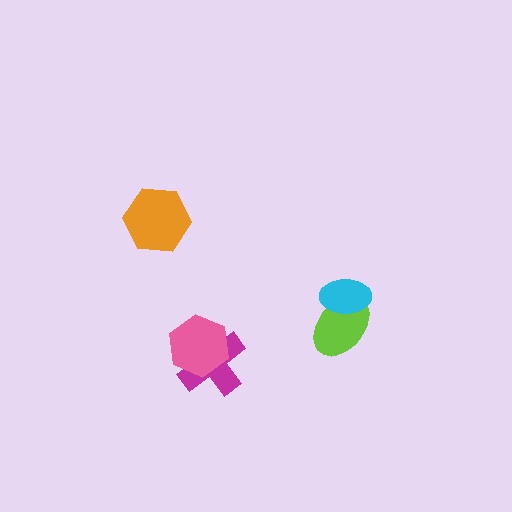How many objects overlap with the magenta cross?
1 object overlaps with the magenta cross.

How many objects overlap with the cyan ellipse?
1 object overlaps with the cyan ellipse.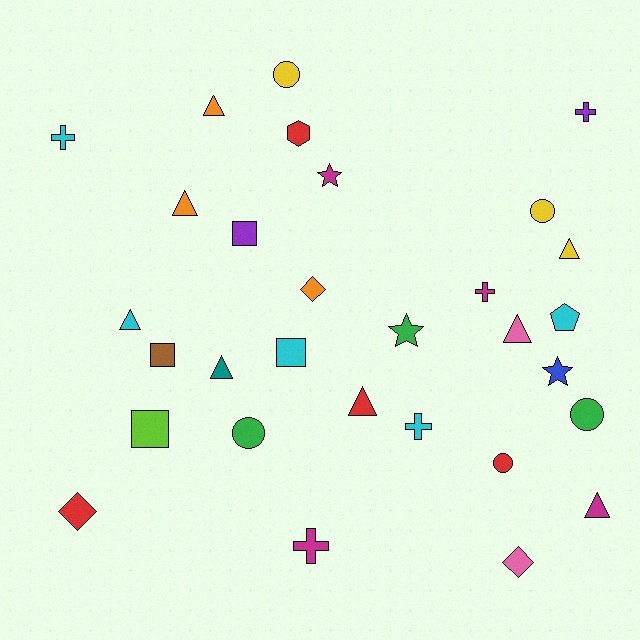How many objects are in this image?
There are 30 objects.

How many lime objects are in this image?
There is 1 lime object.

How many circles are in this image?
There are 5 circles.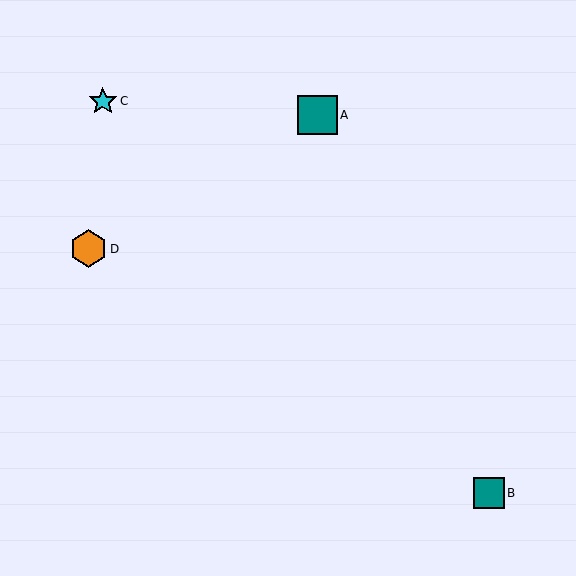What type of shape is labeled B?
Shape B is a teal square.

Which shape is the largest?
The teal square (labeled A) is the largest.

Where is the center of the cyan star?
The center of the cyan star is at (103, 101).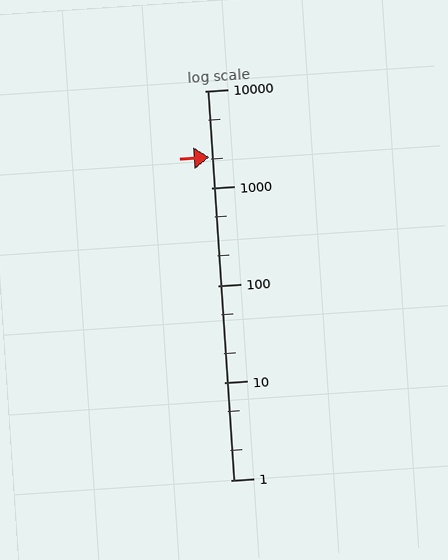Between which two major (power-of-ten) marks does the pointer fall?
The pointer is between 1000 and 10000.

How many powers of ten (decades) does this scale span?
The scale spans 4 decades, from 1 to 10000.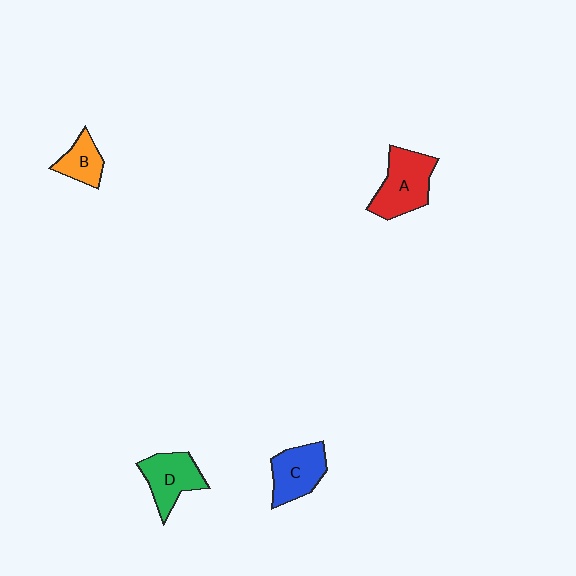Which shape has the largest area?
Shape A (red).